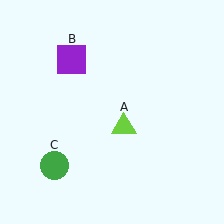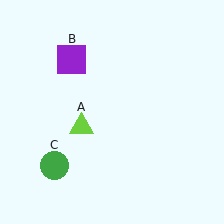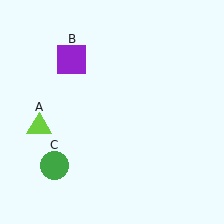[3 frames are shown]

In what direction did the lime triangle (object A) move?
The lime triangle (object A) moved left.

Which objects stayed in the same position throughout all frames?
Purple square (object B) and green circle (object C) remained stationary.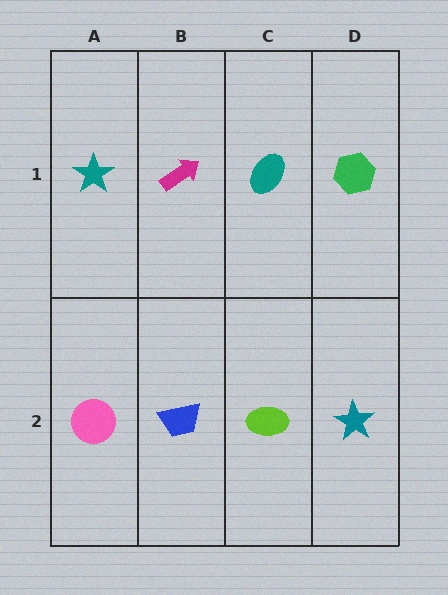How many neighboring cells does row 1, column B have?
3.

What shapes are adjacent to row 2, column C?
A teal ellipse (row 1, column C), a blue trapezoid (row 2, column B), a teal star (row 2, column D).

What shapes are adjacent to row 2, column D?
A green hexagon (row 1, column D), a lime ellipse (row 2, column C).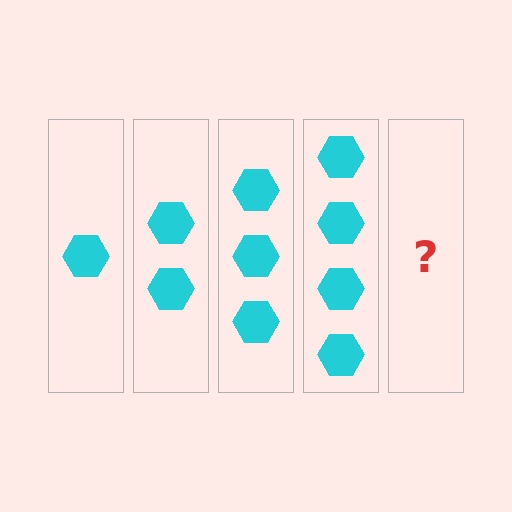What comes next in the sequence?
The next element should be 5 hexagons.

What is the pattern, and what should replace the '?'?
The pattern is that each step adds one more hexagon. The '?' should be 5 hexagons.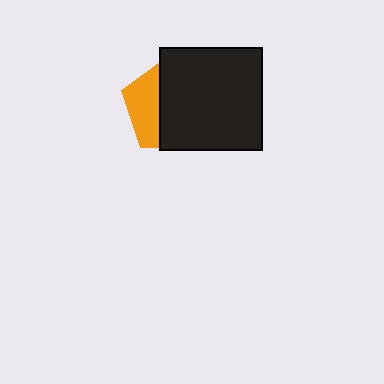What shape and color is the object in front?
The object in front is a black square.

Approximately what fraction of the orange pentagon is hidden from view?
Roughly 65% of the orange pentagon is hidden behind the black square.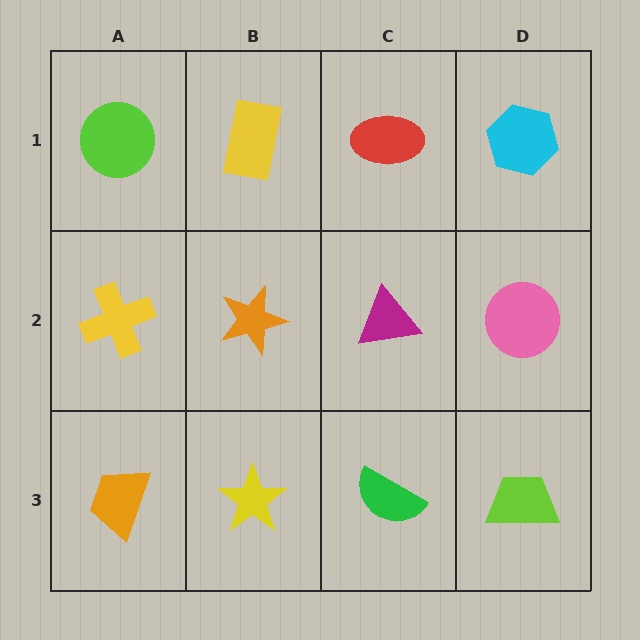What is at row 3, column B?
A yellow star.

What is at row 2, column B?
An orange star.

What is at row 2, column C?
A magenta triangle.